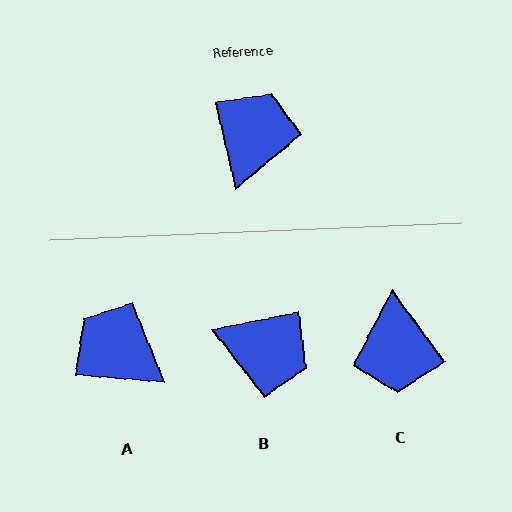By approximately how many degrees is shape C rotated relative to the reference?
Approximately 157 degrees clockwise.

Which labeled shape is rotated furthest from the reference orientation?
C, about 157 degrees away.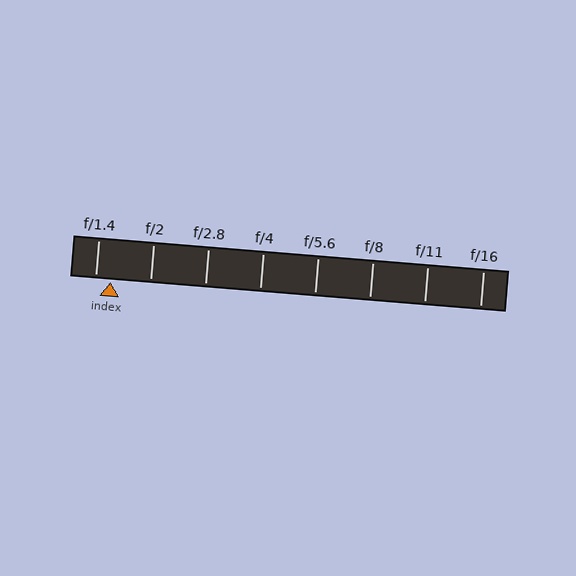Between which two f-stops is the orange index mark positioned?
The index mark is between f/1.4 and f/2.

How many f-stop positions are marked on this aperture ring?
There are 8 f-stop positions marked.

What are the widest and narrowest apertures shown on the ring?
The widest aperture shown is f/1.4 and the narrowest is f/16.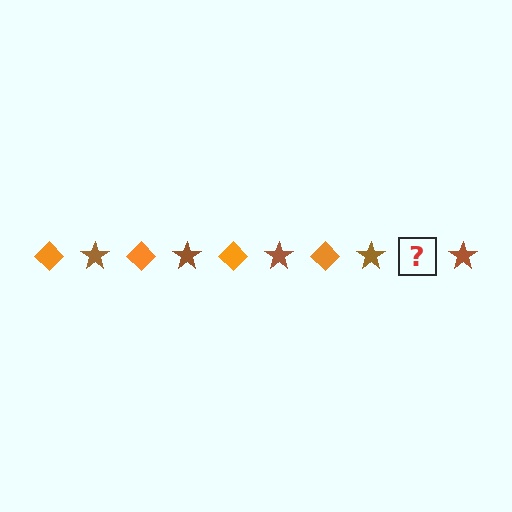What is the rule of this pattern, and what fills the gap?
The rule is that the pattern alternates between orange diamond and brown star. The gap should be filled with an orange diamond.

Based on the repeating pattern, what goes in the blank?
The blank should be an orange diamond.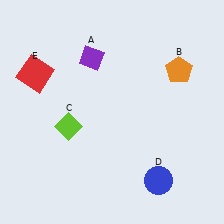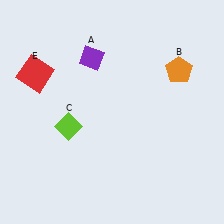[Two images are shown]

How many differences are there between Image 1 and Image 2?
There is 1 difference between the two images.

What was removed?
The blue circle (D) was removed in Image 2.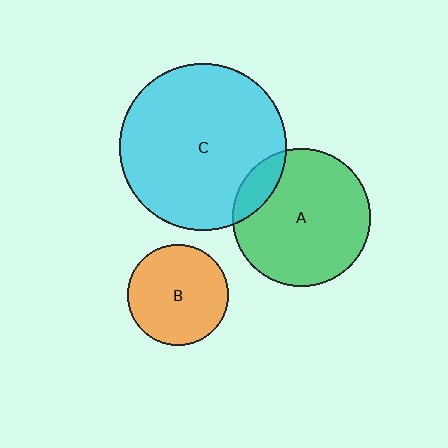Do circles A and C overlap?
Yes.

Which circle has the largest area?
Circle C (cyan).